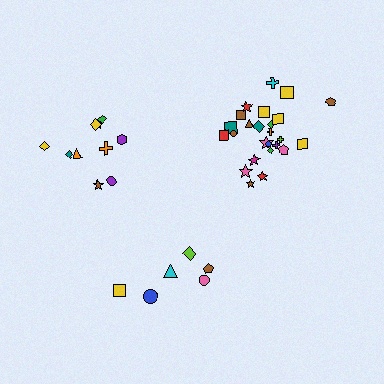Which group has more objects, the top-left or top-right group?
The top-right group.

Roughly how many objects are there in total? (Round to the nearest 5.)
Roughly 40 objects in total.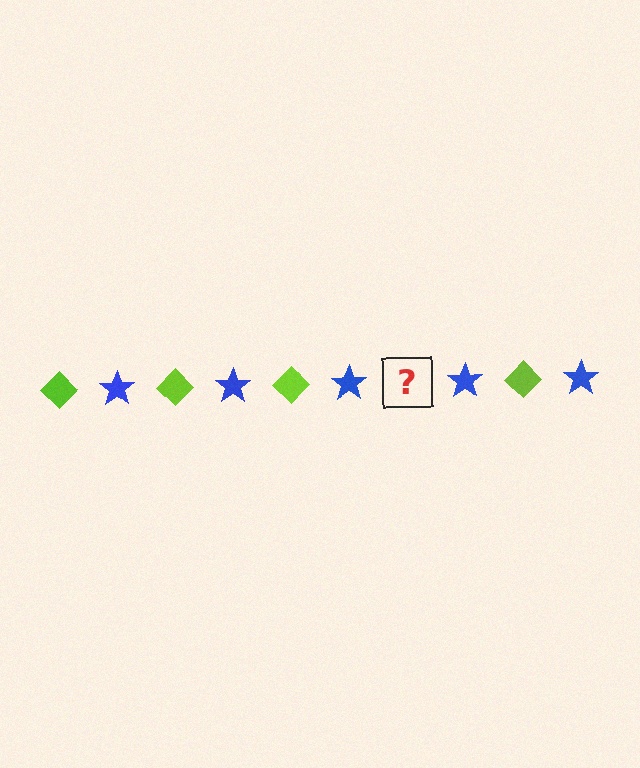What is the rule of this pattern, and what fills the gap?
The rule is that the pattern alternates between lime diamond and blue star. The gap should be filled with a lime diamond.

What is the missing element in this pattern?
The missing element is a lime diamond.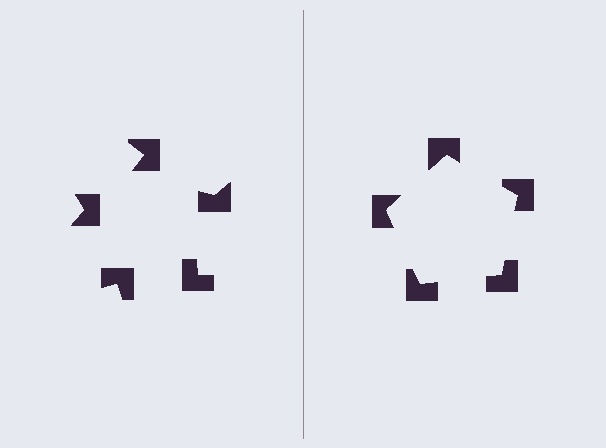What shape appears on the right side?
An illusory pentagon.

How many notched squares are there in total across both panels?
10 — 5 on each side.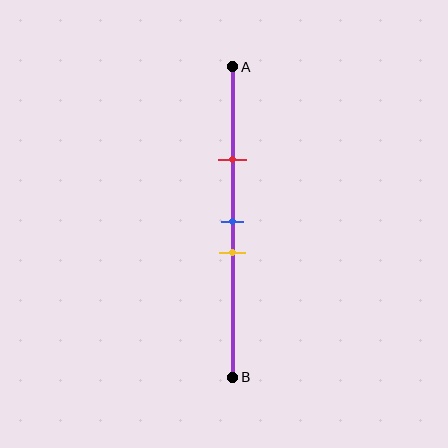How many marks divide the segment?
There are 3 marks dividing the segment.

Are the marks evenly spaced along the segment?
No, the marks are not evenly spaced.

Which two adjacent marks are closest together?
The blue and yellow marks are the closest adjacent pair.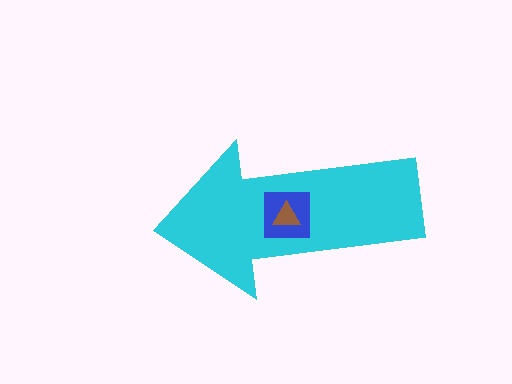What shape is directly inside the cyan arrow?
The blue square.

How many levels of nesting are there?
3.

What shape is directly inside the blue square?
The brown triangle.